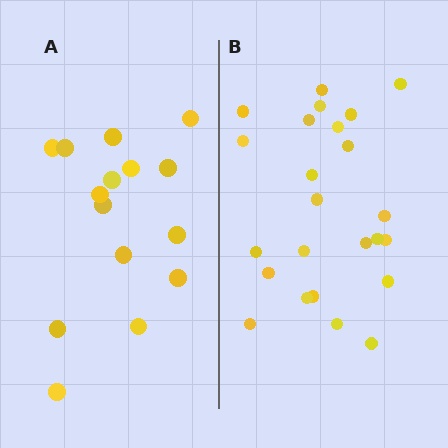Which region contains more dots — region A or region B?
Region B (the right region) has more dots.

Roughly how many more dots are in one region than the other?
Region B has roughly 8 or so more dots than region A.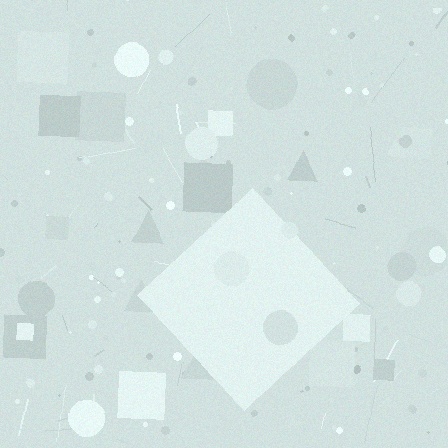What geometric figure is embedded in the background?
A diamond is embedded in the background.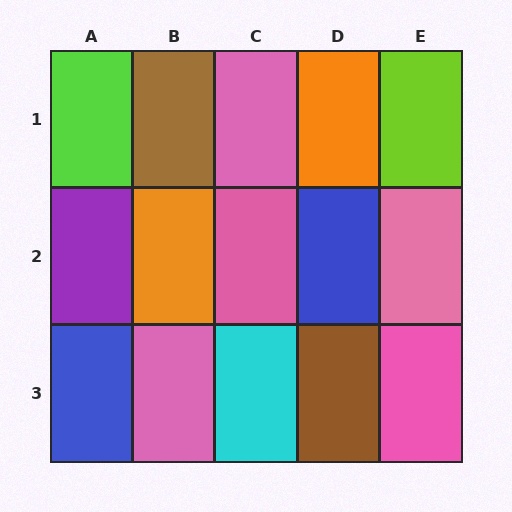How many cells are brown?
2 cells are brown.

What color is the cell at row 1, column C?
Pink.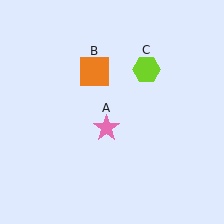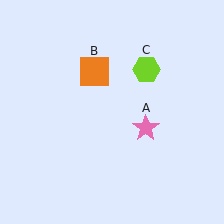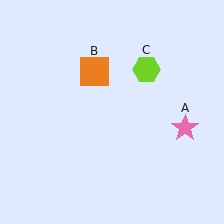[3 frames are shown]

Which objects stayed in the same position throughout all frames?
Orange square (object B) and lime hexagon (object C) remained stationary.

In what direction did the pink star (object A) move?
The pink star (object A) moved right.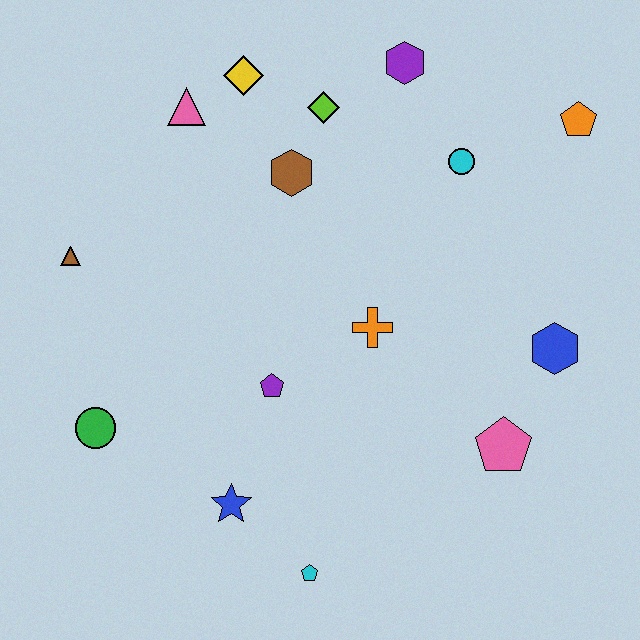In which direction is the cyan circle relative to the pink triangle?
The cyan circle is to the right of the pink triangle.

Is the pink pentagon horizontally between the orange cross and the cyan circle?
No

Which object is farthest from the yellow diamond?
The cyan pentagon is farthest from the yellow diamond.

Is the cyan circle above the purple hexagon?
No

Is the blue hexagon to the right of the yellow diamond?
Yes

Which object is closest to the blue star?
The cyan pentagon is closest to the blue star.